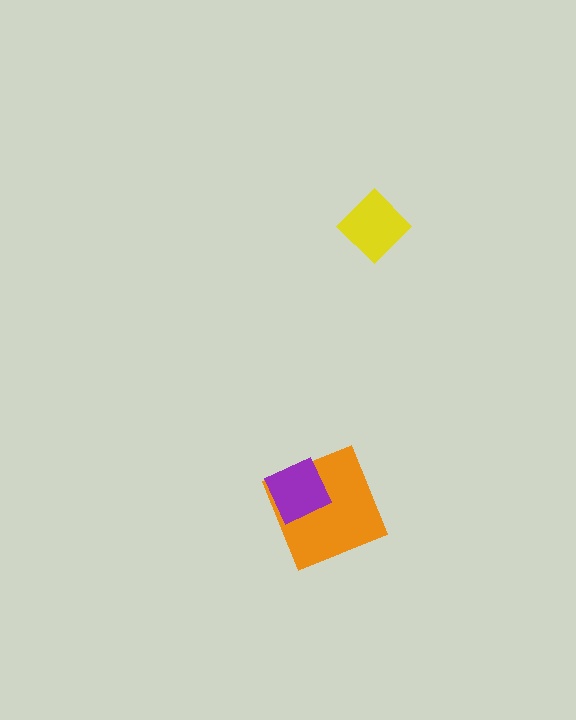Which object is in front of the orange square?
The purple diamond is in front of the orange square.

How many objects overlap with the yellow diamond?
0 objects overlap with the yellow diamond.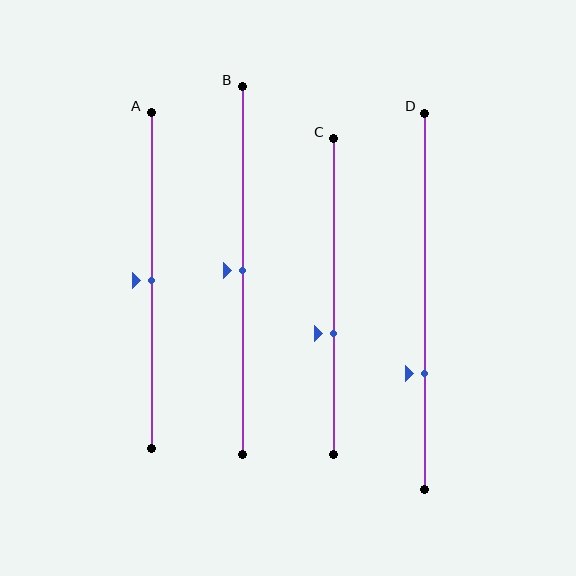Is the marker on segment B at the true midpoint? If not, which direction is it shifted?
Yes, the marker on segment B is at the true midpoint.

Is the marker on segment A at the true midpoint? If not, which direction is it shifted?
Yes, the marker on segment A is at the true midpoint.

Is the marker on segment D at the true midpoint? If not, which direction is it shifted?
No, the marker on segment D is shifted downward by about 19% of the segment length.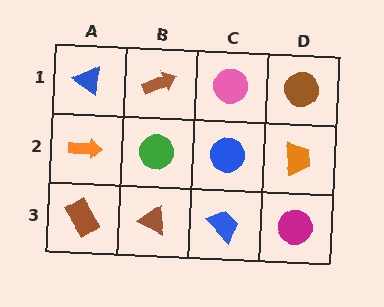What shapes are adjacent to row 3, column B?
A green circle (row 2, column B), a brown rectangle (row 3, column A), a blue trapezoid (row 3, column C).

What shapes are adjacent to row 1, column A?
An orange arrow (row 2, column A), a brown arrow (row 1, column B).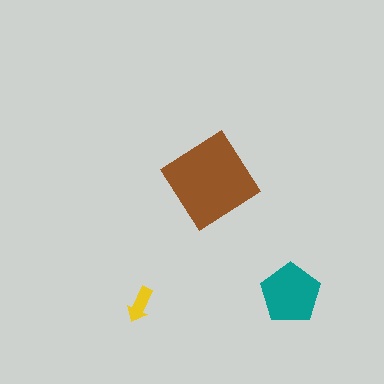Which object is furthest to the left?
The yellow arrow is leftmost.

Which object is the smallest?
The yellow arrow.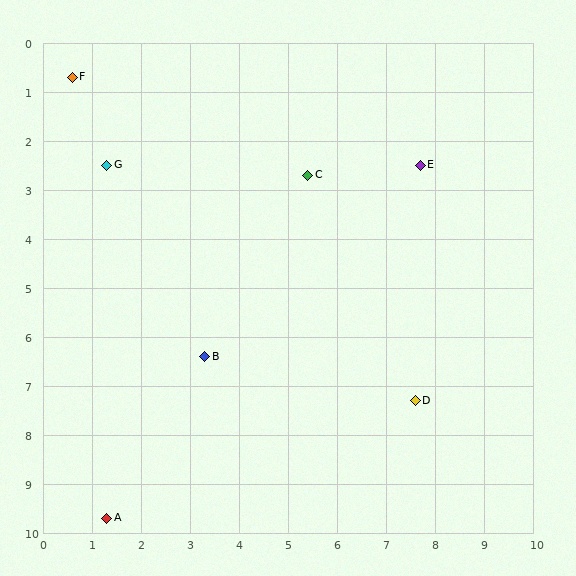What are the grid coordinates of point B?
Point B is at approximately (3.3, 6.4).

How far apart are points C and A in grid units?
Points C and A are about 8.1 grid units apart.